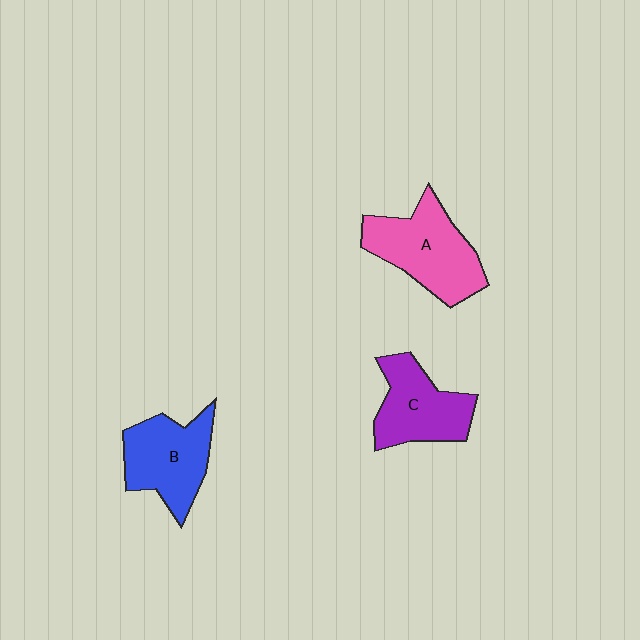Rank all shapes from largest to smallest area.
From largest to smallest: A (pink), B (blue), C (purple).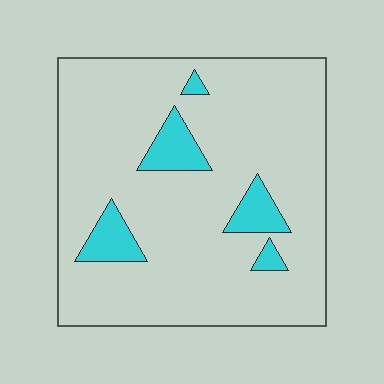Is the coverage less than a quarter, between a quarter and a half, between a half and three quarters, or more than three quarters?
Less than a quarter.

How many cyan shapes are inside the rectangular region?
5.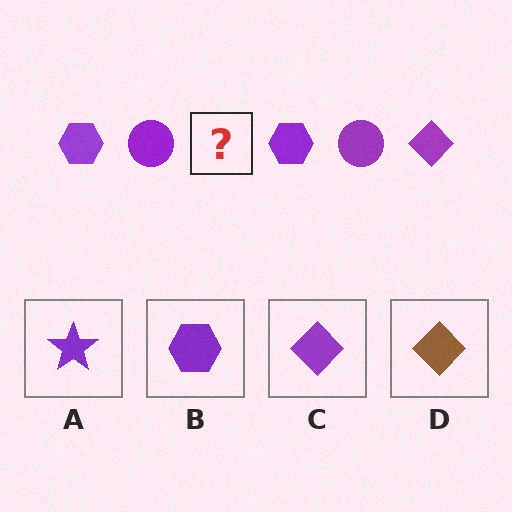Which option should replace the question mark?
Option C.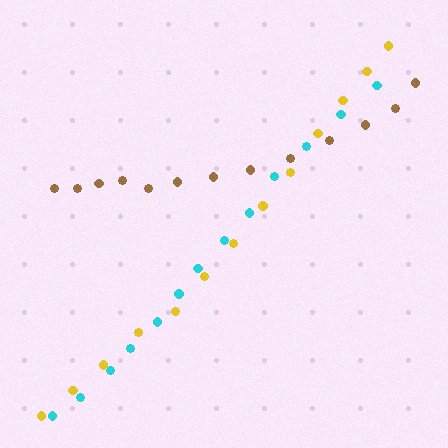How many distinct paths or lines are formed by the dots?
There are 3 distinct paths.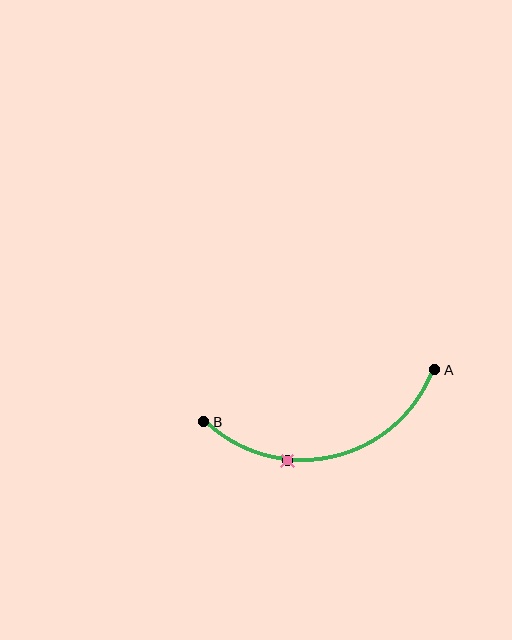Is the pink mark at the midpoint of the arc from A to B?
No. The pink mark lies on the arc but is closer to endpoint B. The arc midpoint would be at the point on the curve equidistant along the arc from both A and B.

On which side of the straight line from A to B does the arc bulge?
The arc bulges below the straight line connecting A and B.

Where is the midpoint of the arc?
The arc midpoint is the point on the curve farthest from the straight line joining A and B. It sits below that line.